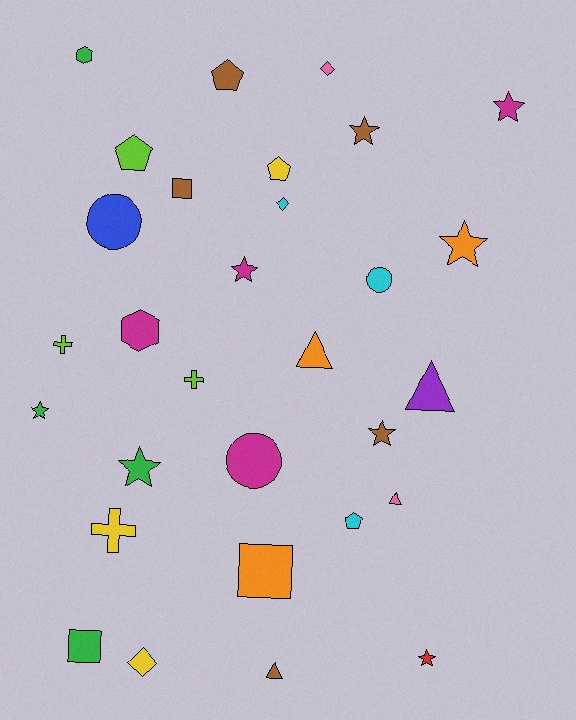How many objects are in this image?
There are 30 objects.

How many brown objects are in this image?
There are 5 brown objects.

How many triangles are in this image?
There are 4 triangles.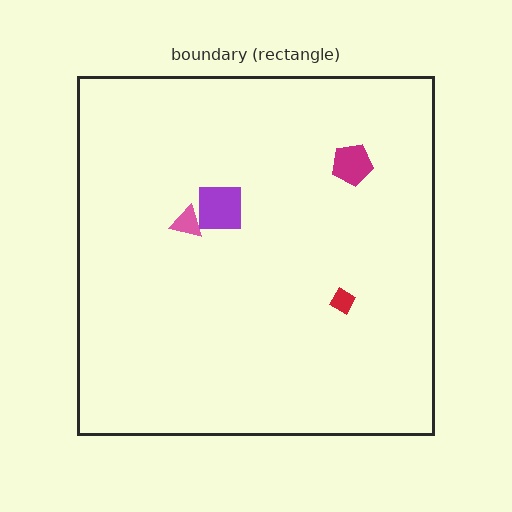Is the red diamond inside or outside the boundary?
Inside.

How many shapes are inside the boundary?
4 inside, 0 outside.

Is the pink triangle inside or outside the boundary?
Inside.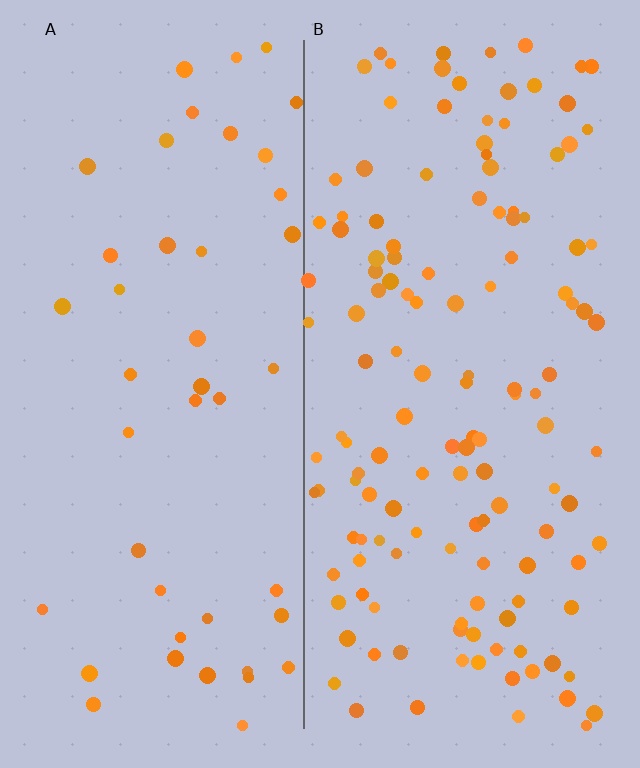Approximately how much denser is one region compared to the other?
Approximately 3.0× — region B over region A.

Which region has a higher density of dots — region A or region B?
B (the right).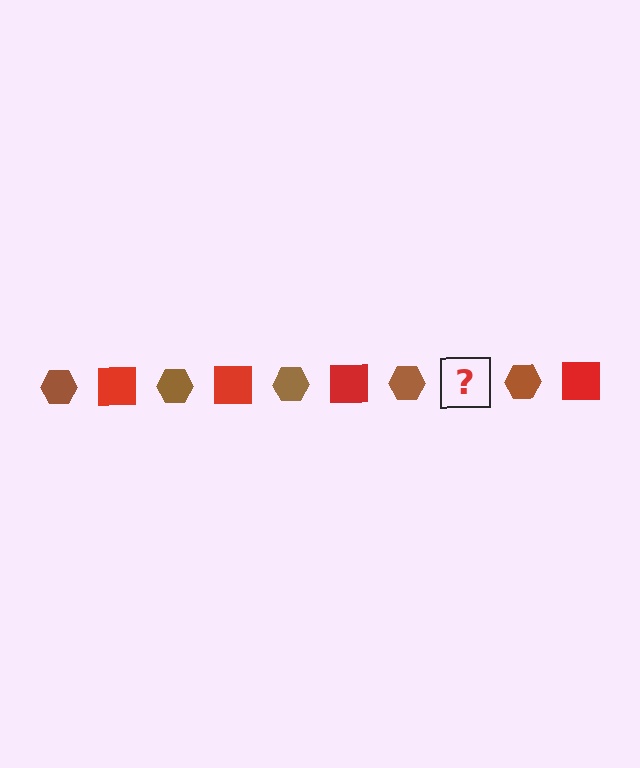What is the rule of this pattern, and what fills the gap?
The rule is that the pattern alternates between brown hexagon and red square. The gap should be filled with a red square.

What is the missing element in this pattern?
The missing element is a red square.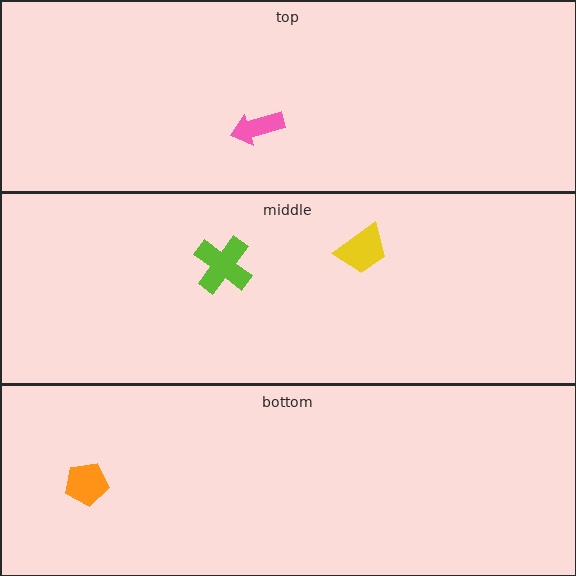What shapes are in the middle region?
The yellow trapezoid, the lime cross.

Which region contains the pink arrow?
The top region.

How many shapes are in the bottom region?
1.